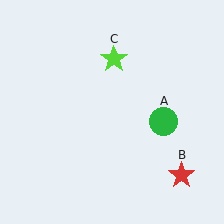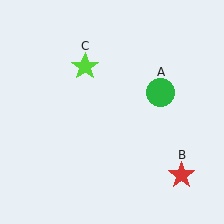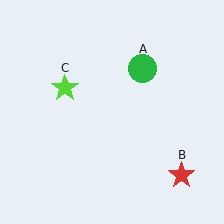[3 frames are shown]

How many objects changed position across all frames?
2 objects changed position: green circle (object A), lime star (object C).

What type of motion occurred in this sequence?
The green circle (object A), lime star (object C) rotated counterclockwise around the center of the scene.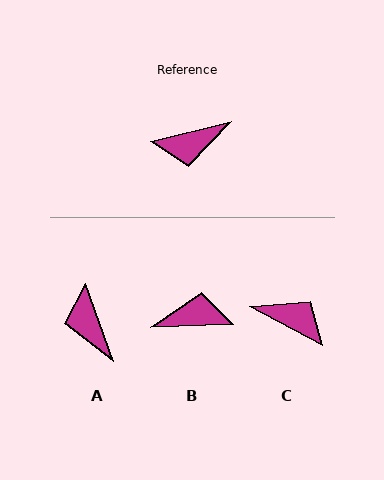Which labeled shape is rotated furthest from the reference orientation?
B, about 168 degrees away.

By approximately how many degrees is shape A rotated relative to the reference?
Approximately 84 degrees clockwise.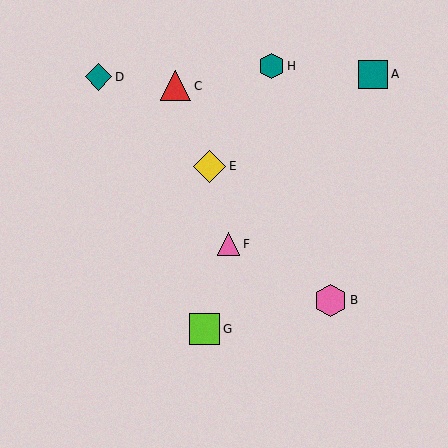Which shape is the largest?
The pink hexagon (labeled B) is the largest.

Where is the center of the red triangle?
The center of the red triangle is at (175, 86).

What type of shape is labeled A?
Shape A is a teal square.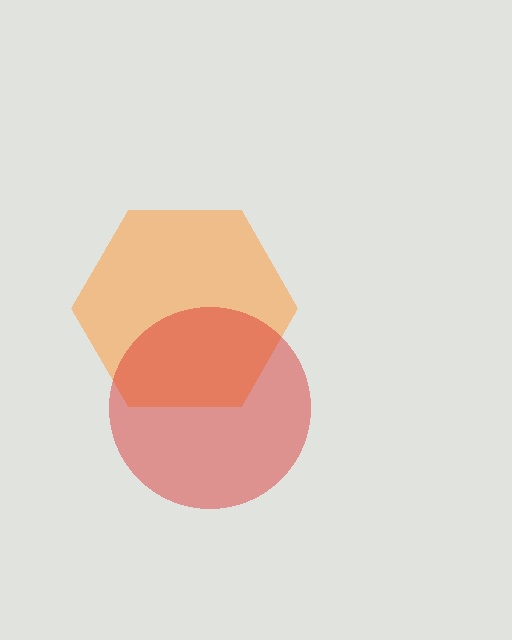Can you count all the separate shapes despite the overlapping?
Yes, there are 2 separate shapes.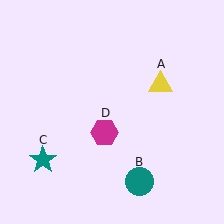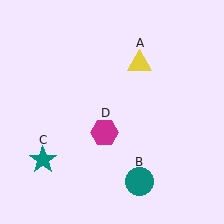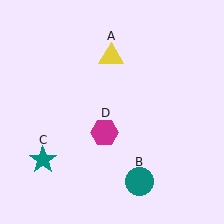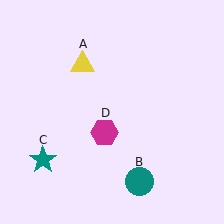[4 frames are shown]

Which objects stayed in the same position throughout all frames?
Teal circle (object B) and teal star (object C) and magenta hexagon (object D) remained stationary.